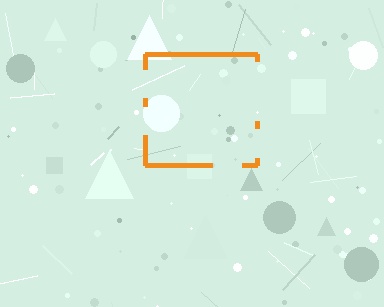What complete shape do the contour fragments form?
The contour fragments form a square.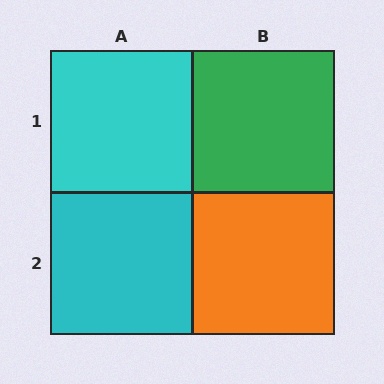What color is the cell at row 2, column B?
Orange.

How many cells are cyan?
2 cells are cyan.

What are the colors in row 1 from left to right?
Cyan, green.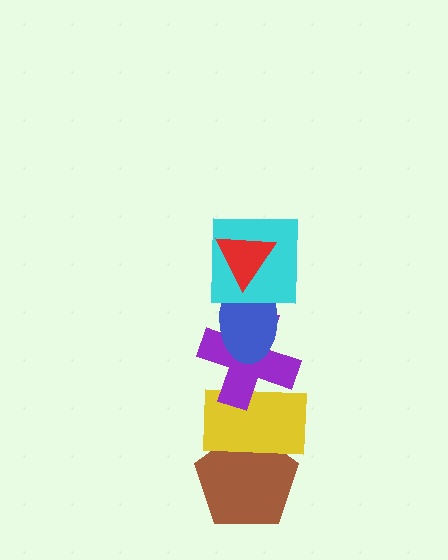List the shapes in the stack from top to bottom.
From top to bottom: the red triangle, the cyan square, the blue ellipse, the purple cross, the yellow rectangle, the brown pentagon.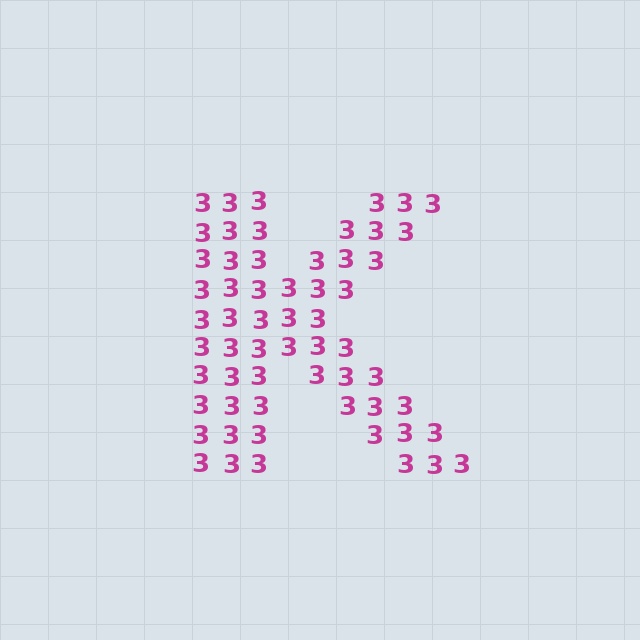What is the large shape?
The large shape is the letter K.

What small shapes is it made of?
It is made of small digit 3's.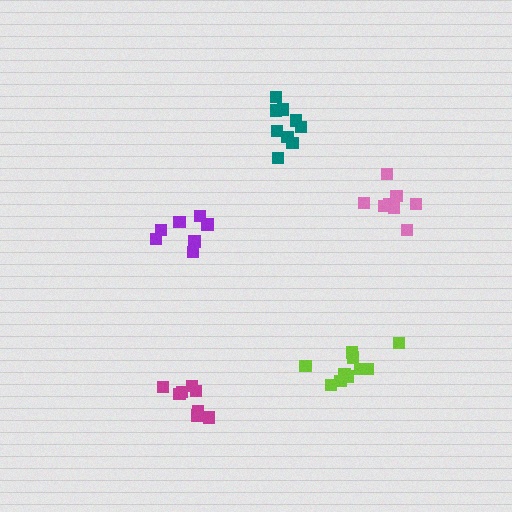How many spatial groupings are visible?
There are 5 spatial groupings.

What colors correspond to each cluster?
The clusters are colored: magenta, purple, pink, lime, teal.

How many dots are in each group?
Group 1: 8 dots, Group 2: 7 dots, Group 3: 8 dots, Group 4: 10 dots, Group 5: 9 dots (42 total).